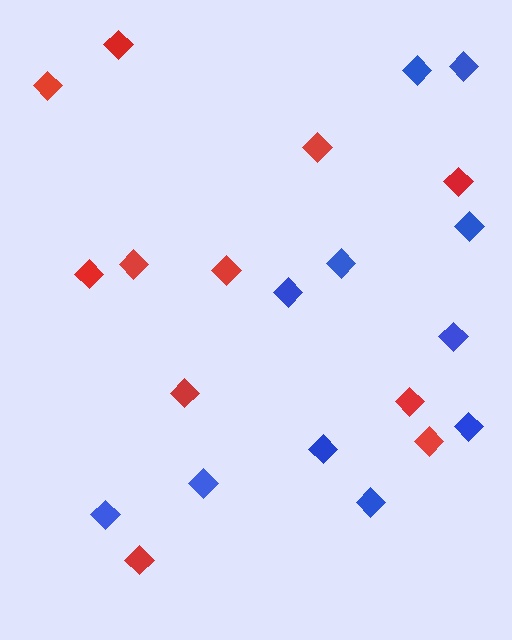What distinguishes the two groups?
There are 2 groups: one group of red diamonds (11) and one group of blue diamonds (11).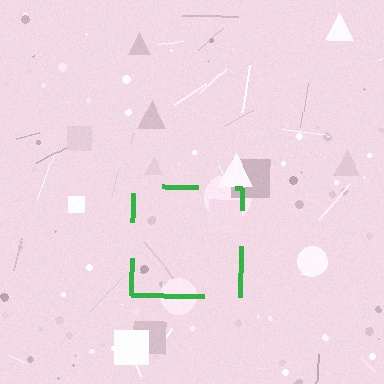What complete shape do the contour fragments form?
The contour fragments form a square.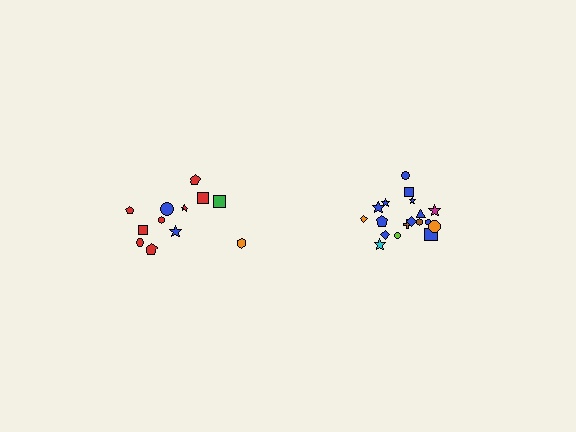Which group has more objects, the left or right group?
The right group.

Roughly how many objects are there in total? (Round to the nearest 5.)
Roughly 30 objects in total.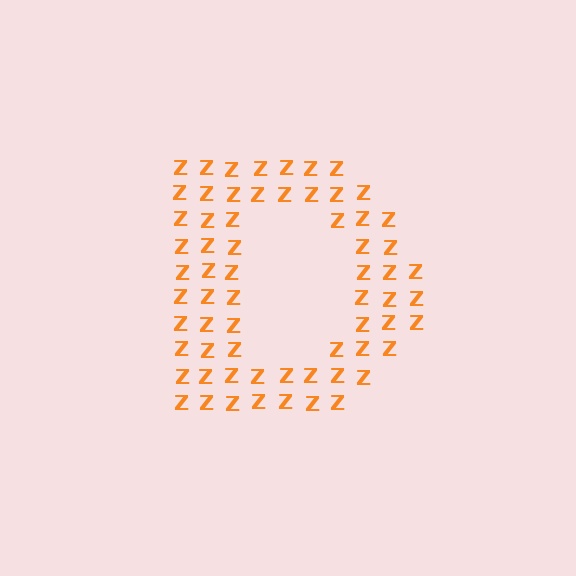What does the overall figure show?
The overall figure shows the letter D.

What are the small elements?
The small elements are letter Z's.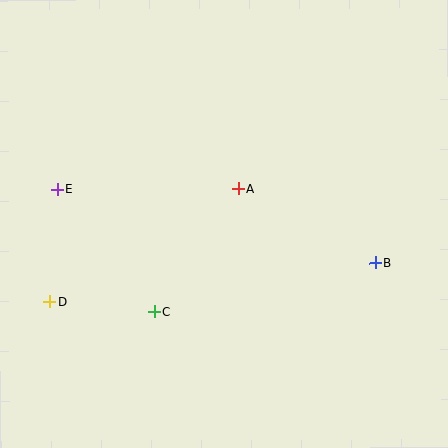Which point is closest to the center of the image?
Point A at (238, 189) is closest to the center.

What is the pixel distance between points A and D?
The distance between A and D is 219 pixels.